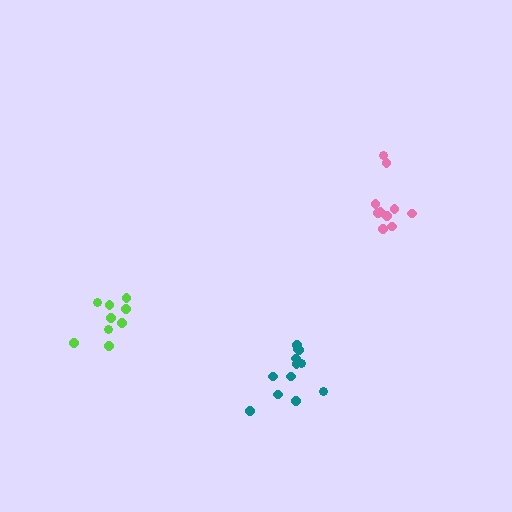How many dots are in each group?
Group 1: 9 dots, Group 2: 10 dots, Group 3: 12 dots (31 total).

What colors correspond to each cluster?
The clusters are colored: lime, pink, teal.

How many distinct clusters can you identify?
There are 3 distinct clusters.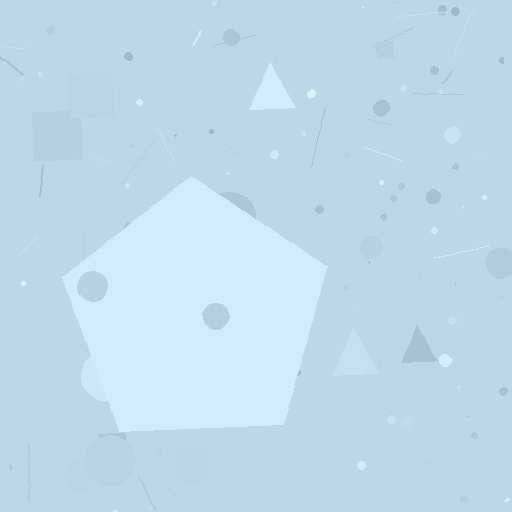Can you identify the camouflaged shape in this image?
The camouflaged shape is a pentagon.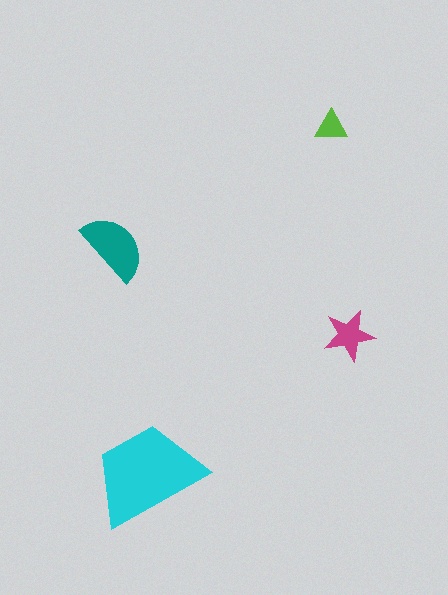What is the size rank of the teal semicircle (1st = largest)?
2nd.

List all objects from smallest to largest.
The lime triangle, the magenta star, the teal semicircle, the cyan trapezoid.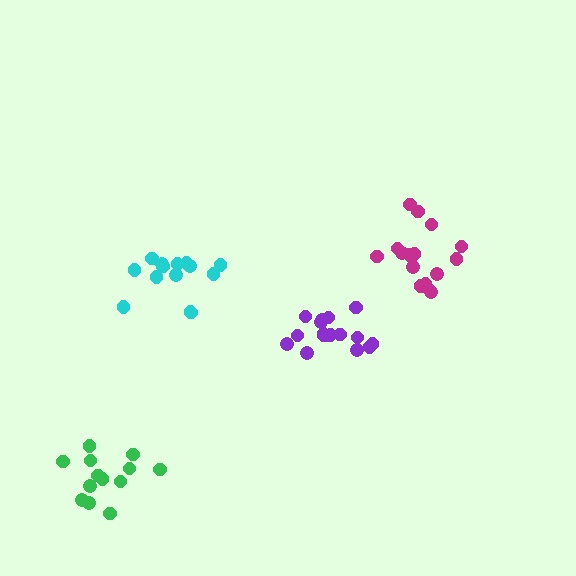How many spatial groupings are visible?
There are 4 spatial groupings.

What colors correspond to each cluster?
The clusters are colored: cyan, magenta, purple, green.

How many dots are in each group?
Group 1: 15 dots, Group 2: 16 dots, Group 3: 17 dots, Group 4: 13 dots (61 total).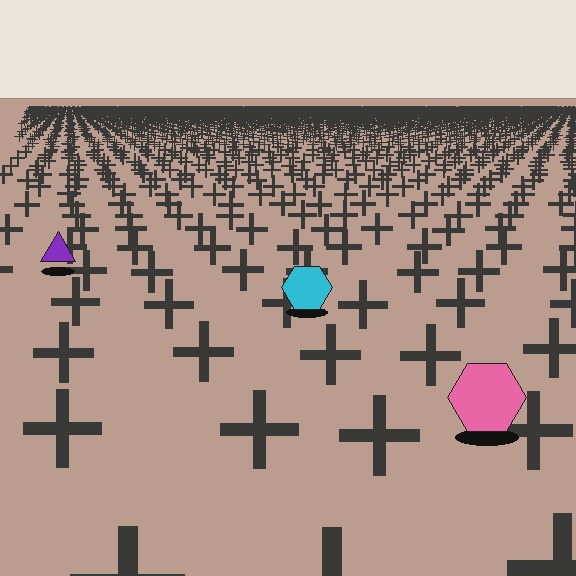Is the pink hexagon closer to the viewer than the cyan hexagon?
Yes. The pink hexagon is closer — you can tell from the texture gradient: the ground texture is coarser near it.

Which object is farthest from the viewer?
The purple triangle is farthest from the viewer. It appears smaller and the ground texture around it is denser.